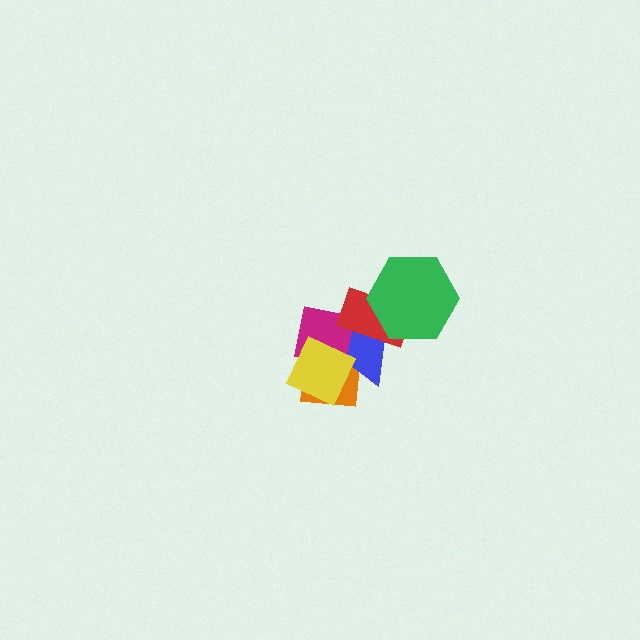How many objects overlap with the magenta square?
3 objects overlap with the magenta square.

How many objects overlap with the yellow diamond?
3 objects overlap with the yellow diamond.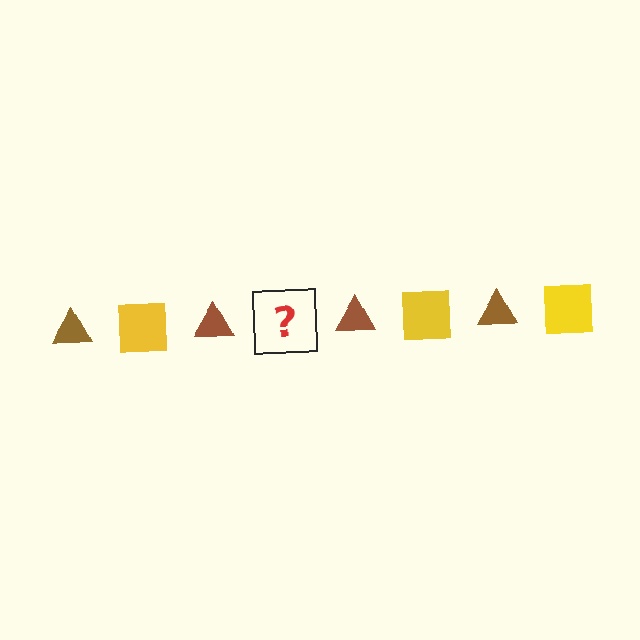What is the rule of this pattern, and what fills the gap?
The rule is that the pattern alternates between brown triangle and yellow square. The gap should be filled with a yellow square.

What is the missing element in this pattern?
The missing element is a yellow square.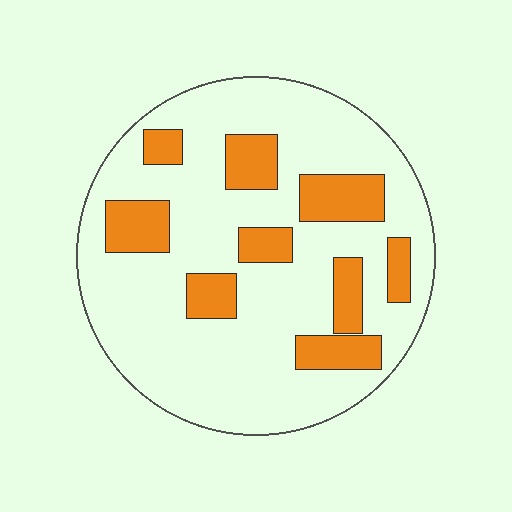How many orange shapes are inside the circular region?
9.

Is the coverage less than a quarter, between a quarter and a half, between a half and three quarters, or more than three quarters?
Less than a quarter.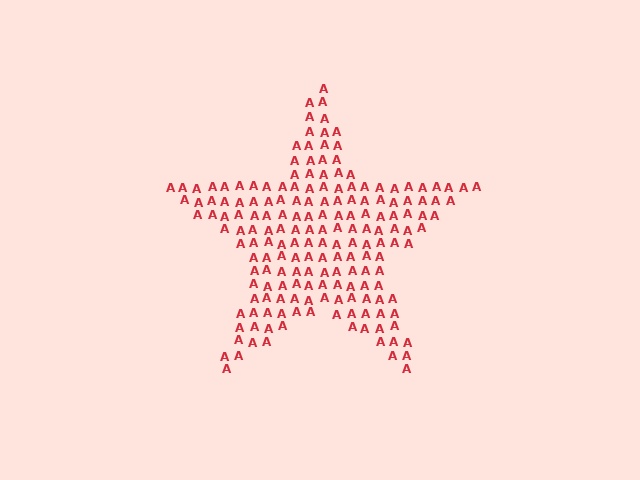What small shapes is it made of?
It is made of small letter A's.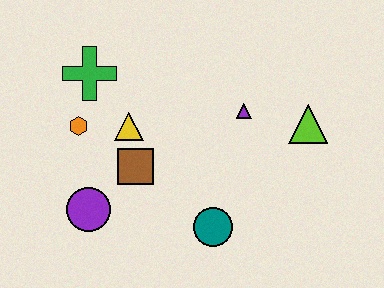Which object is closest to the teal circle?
The brown square is closest to the teal circle.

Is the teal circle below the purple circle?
Yes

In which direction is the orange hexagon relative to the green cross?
The orange hexagon is below the green cross.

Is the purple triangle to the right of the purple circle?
Yes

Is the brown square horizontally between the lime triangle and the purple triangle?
No